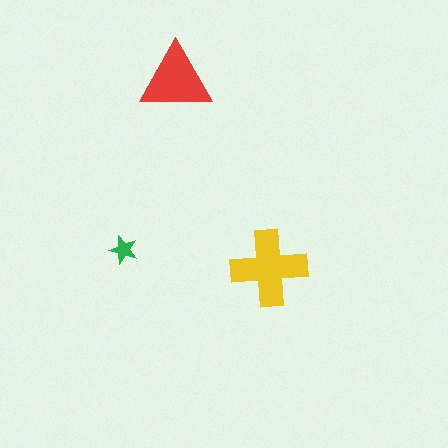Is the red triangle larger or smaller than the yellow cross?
Smaller.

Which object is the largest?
The yellow cross.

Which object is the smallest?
The green star.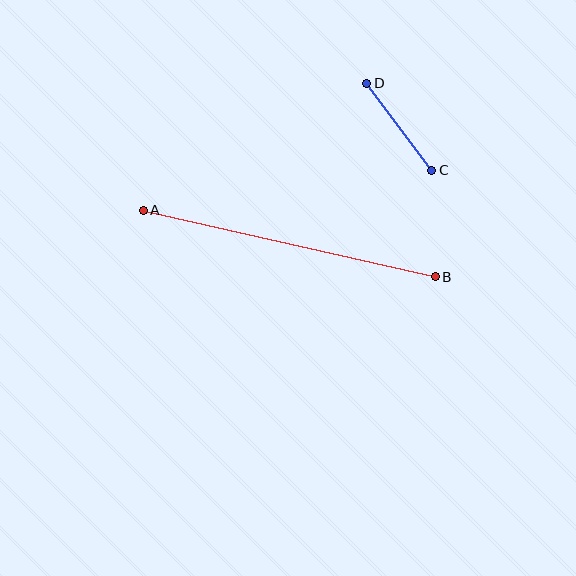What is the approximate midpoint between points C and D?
The midpoint is at approximately (399, 127) pixels.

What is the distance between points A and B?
The distance is approximately 300 pixels.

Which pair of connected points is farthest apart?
Points A and B are farthest apart.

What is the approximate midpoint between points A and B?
The midpoint is at approximately (289, 243) pixels.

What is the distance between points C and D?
The distance is approximately 109 pixels.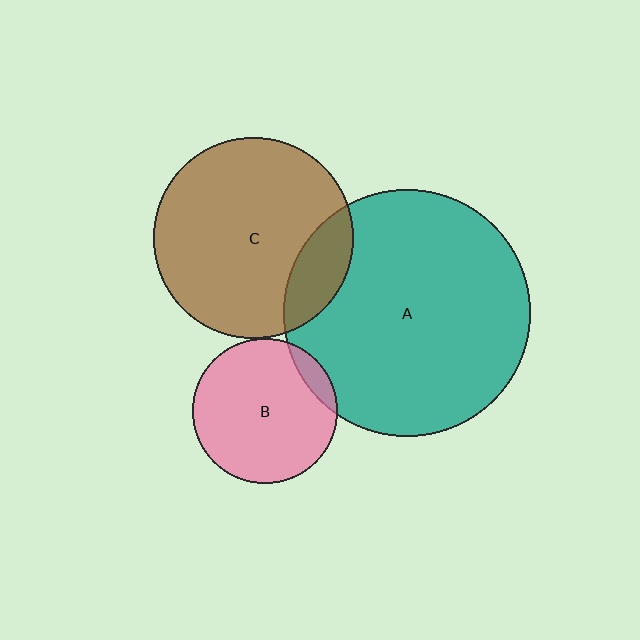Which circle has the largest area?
Circle A (teal).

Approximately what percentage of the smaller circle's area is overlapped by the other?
Approximately 15%.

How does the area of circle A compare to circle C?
Approximately 1.5 times.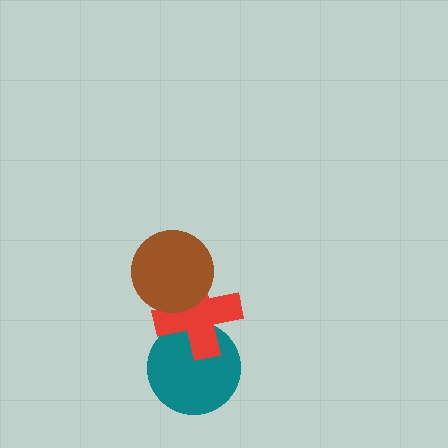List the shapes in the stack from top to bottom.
From top to bottom: the brown circle, the red cross, the teal circle.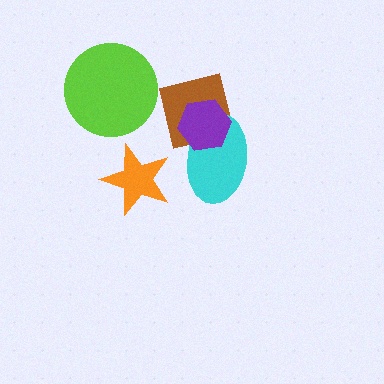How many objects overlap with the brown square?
2 objects overlap with the brown square.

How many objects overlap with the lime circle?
0 objects overlap with the lime circle.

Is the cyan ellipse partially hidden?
Yes, it is partially covered by another shape.